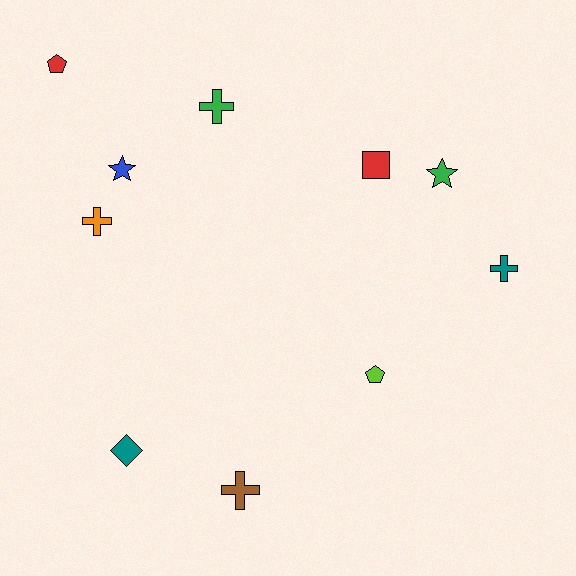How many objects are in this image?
There are 10 objects.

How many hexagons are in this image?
There are no hexagons.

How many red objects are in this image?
There are 2 red objects.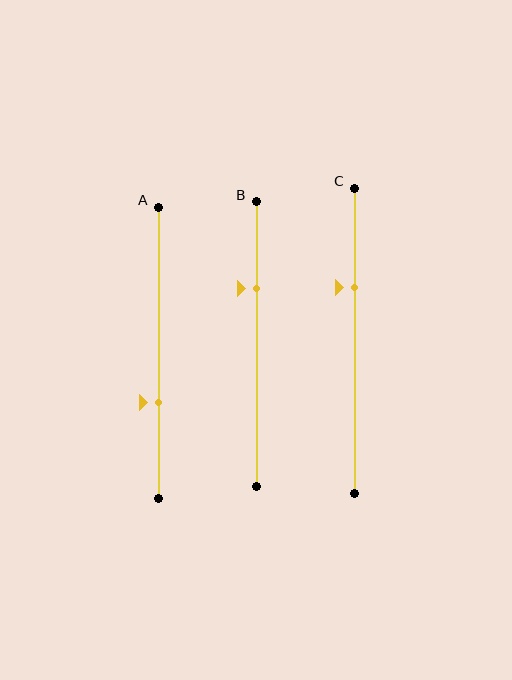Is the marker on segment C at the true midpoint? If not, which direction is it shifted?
No, the marker on segment C is shifted upward by about 17% of the segment length.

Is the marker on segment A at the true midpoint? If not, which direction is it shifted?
No, the marker on segment A is shifted downward by about 17% of the segment length.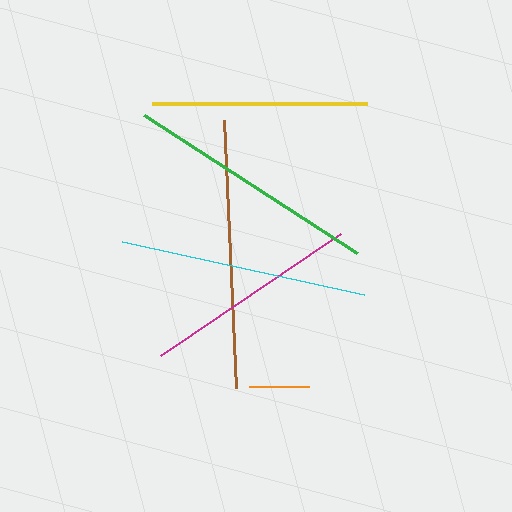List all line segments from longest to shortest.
From longest to shortest: brown, green, cyan, magenta, yellow, orange.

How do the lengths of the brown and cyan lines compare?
The brown and cyan lines are approximately the same length.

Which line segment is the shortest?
The orange line is the shortest at approximately 60 pixels.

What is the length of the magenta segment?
The magenta segment is approximately 218 pixels long.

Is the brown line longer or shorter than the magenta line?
The brown line is longer than the magenta line.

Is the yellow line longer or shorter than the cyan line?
The cyan line is longer than the yellow line.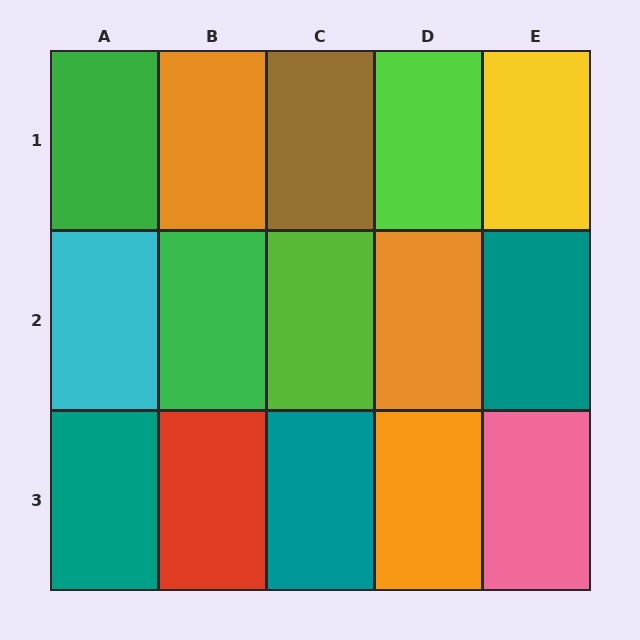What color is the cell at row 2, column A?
Cyan.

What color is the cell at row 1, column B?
Orange.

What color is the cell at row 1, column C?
Brown.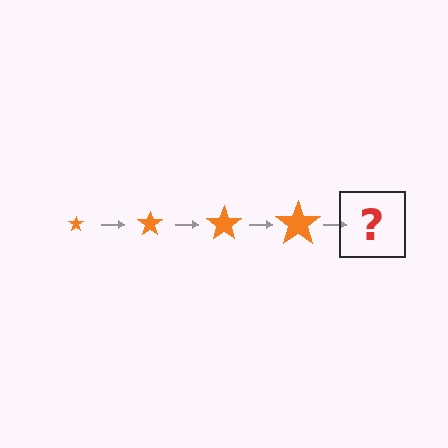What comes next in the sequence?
The next element should be an orange star, larger than the previous one.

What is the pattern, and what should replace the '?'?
The pattern is that the star gets progressively larger each step. The '?' should be an orange star, larger than the previous one.